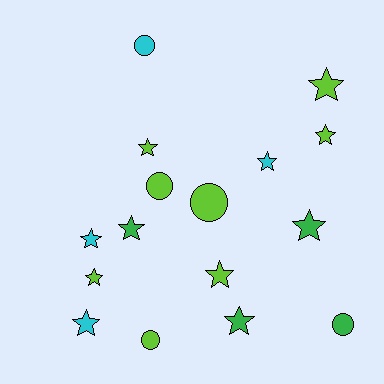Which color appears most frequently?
Lime, with 8 objects.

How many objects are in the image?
There are 16 objects.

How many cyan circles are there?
There is 1 cyan circle.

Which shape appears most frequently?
Star, with 11 objects.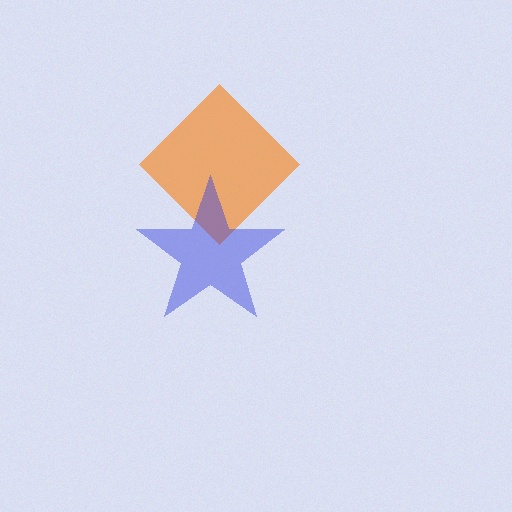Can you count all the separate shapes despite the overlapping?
Yes, there are 2 separate shapes.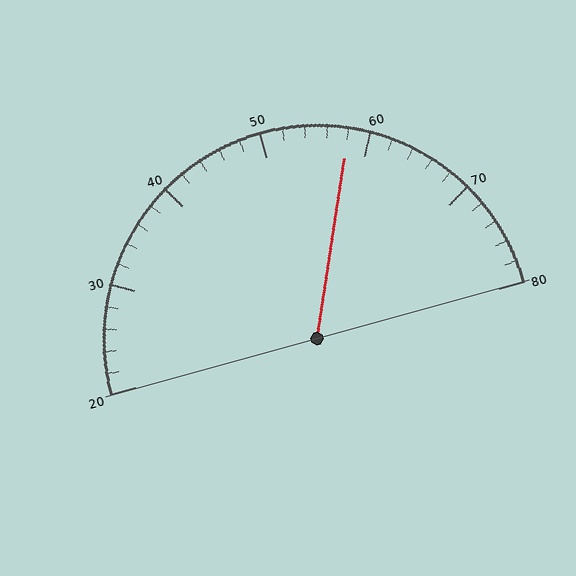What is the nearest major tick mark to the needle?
The nearest major tick mark is 60.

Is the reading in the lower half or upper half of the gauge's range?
The reading is in the upper half of the range (20 to 80).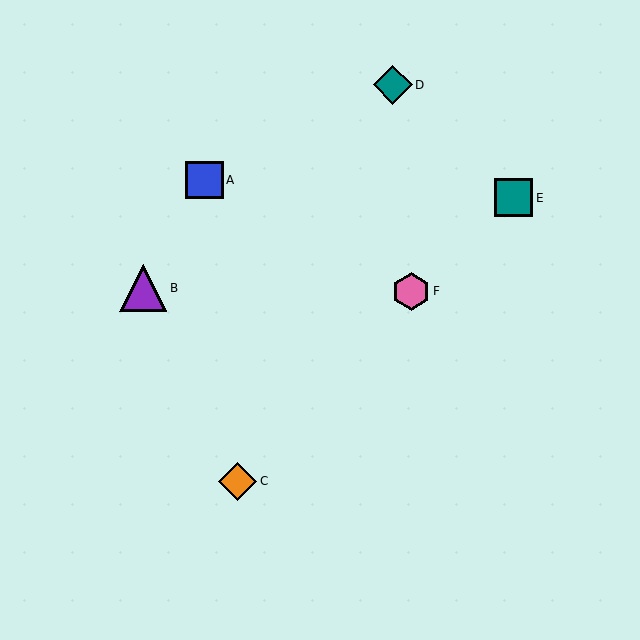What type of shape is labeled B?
Shape B is a purple triangle.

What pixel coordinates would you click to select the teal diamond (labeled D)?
Click at (393, 85) to select the teal diamond D.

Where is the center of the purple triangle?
The center of the purple triangle is at (143, 288).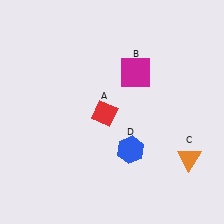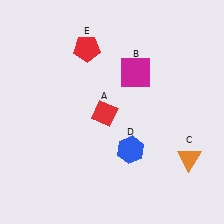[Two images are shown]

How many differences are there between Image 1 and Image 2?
There is 1 difference between the two images.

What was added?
A red pentagon (E) was added in Image 2.